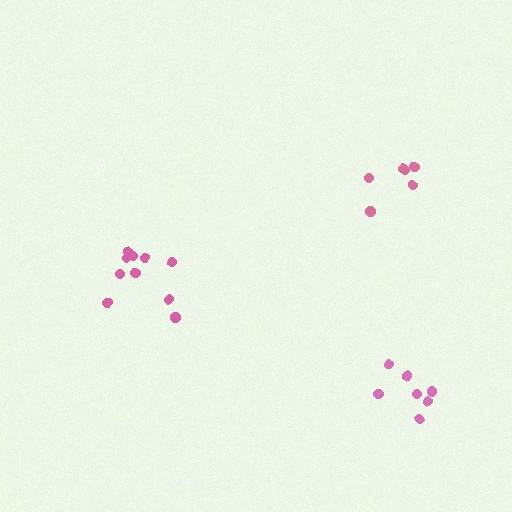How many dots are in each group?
Group 1: 7 dots, Group 2: 6 dots, Group 3: 10 dots (23 total).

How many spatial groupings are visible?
There are 3 spatial groupings.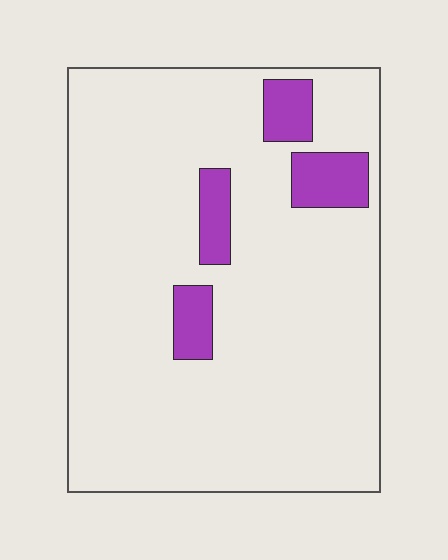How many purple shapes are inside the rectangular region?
4.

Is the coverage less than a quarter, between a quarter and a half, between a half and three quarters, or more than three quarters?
Less than a quarter.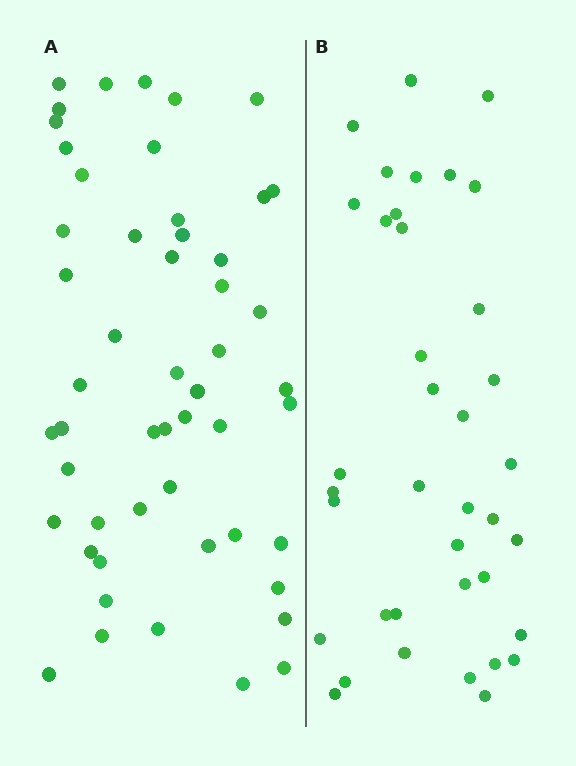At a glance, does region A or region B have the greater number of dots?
Region A (the left region) has more dots.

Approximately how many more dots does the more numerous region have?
Region A has approximately 15 more dots than region B.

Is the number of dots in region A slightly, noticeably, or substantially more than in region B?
Region A has noticeably more, but not dramatically so. The ratio is roughly 1.4 to 1.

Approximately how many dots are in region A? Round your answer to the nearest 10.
About 50 dots. (The exact count is 52, which rounds to 50.)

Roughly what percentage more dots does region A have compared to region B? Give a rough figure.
About 35% more.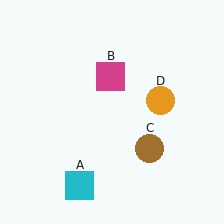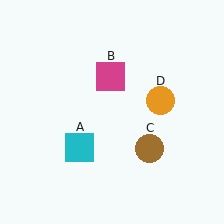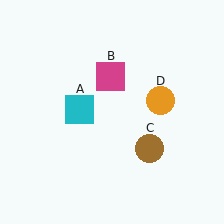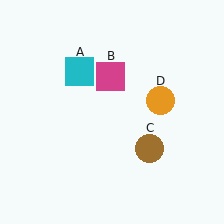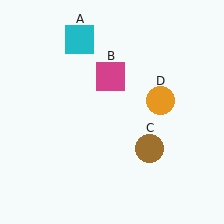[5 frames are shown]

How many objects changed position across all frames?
1 object changed position: cyan square (object A).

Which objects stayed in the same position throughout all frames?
Magenta square (object B) and brown circle (object C) and orange circle (object D) remained stationary.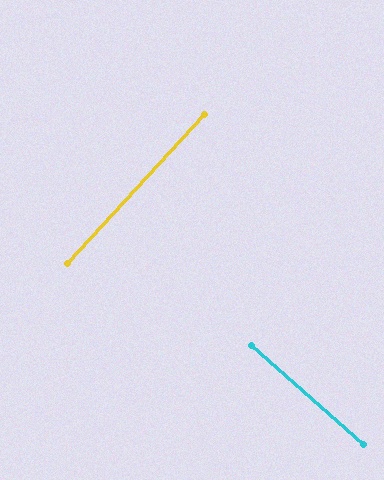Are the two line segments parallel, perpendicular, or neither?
Perpendicular — they meet at approximately 89°.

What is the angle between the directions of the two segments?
Approximately 89 degrees.